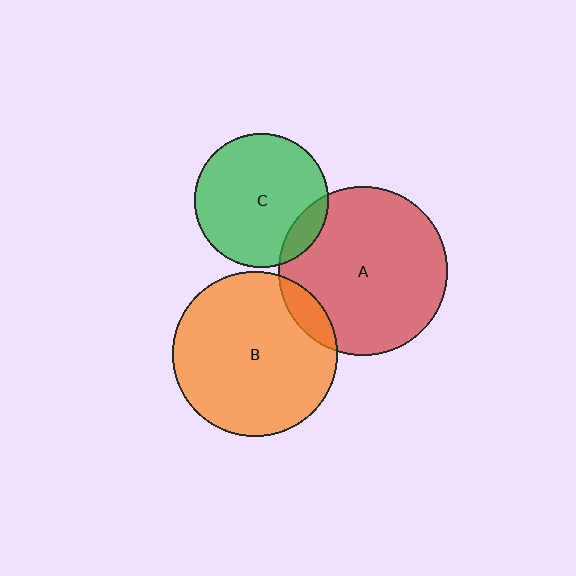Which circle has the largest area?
Circle A (red).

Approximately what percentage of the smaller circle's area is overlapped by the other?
Approximately 10%.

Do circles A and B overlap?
Yes.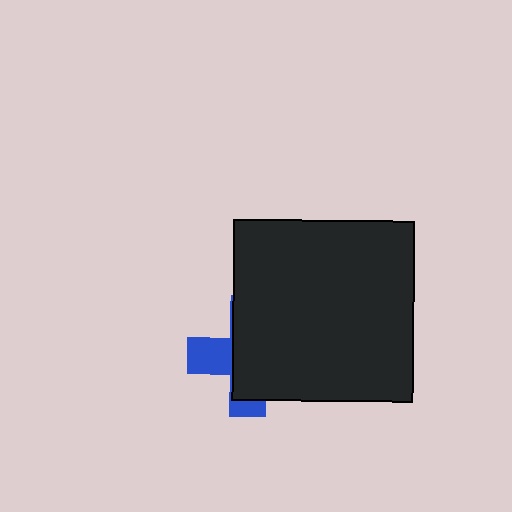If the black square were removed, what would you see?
You would see the complete blue cross.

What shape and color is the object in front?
The object in front is a black square.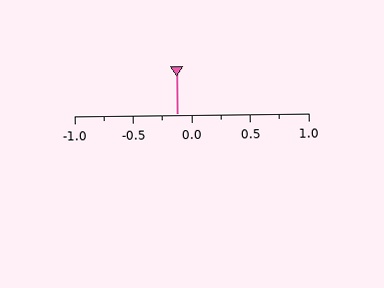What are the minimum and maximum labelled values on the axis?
The axis runs from -1.0 to 1.0.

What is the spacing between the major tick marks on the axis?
The major ticks are spaced 0.5 apart.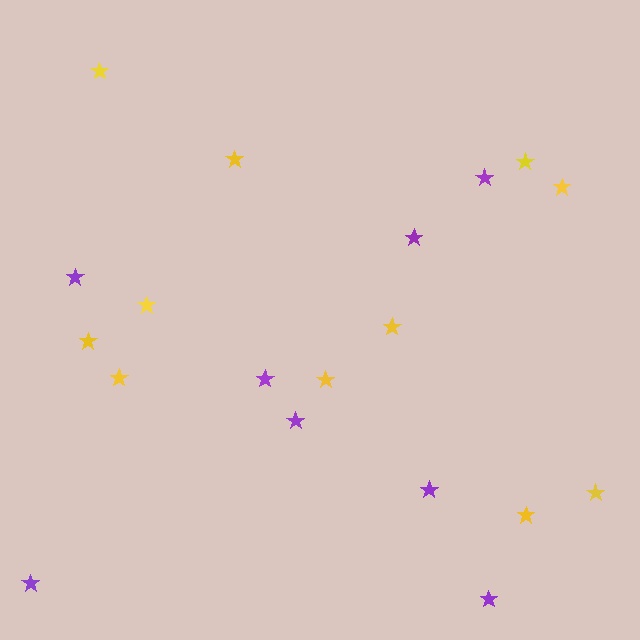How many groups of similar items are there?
There are 2 groups: one group of yellow stars (11) and one group of purple stars (8).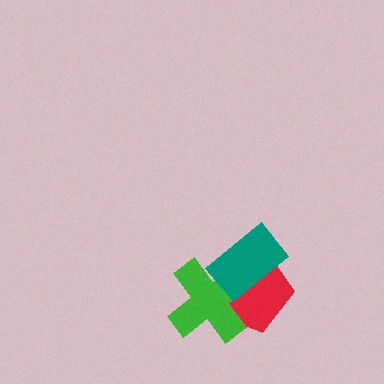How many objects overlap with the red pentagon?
2 objects overlap with the red pentagon.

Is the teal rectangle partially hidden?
No, no other shape covers it.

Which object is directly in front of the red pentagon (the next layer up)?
The green cross is directly in front of the red pentagon.